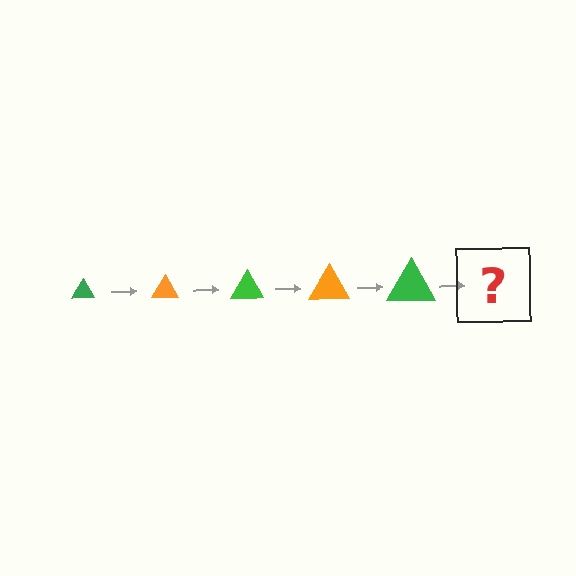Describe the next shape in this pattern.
It should be an orange triangle, larger than the previous one.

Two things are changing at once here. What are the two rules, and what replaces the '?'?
The two rules are that the triangle grows larger each step and the color cycles through green and orange. The '?' should be an orange triangle, larger than the previous one.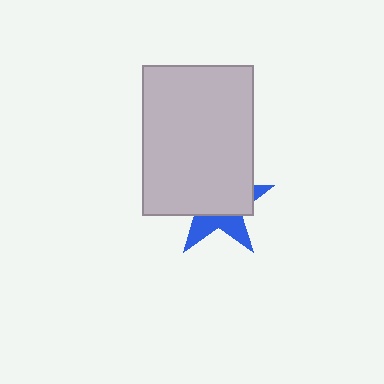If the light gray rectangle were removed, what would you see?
You would see the complete blue star.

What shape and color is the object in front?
The object in front is a light gray rectangle.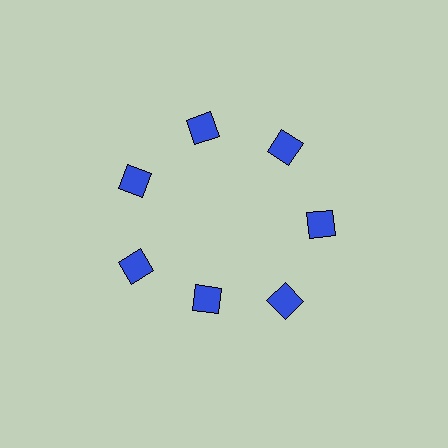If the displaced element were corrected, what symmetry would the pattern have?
It would have 7-fold rotational symmetry — the pattern would map onto itself every 51 degrees.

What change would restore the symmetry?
The symmetry would be restored by moving it outward, back onto the ring so that all 7 squares sit at equal angles and equal distance from the center.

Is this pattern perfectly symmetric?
No. The 7 blue squares are arranged in a ring, but one element near the 6 o'clock position is pulled inward toward the center, breaking the 7-fold rotational symmetry.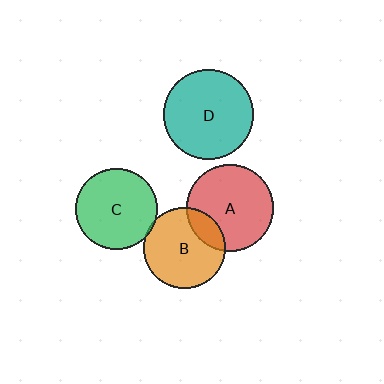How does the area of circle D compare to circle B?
Approximately 1.2 times.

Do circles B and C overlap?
Yes.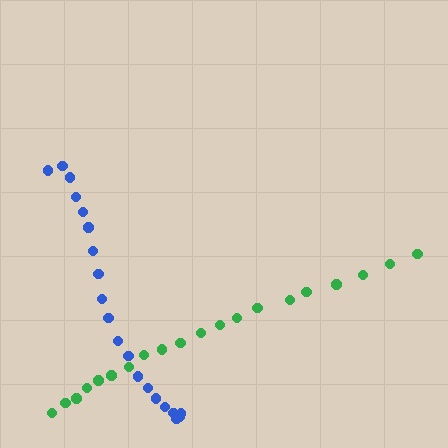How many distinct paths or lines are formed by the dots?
There are 2 distinct paths.